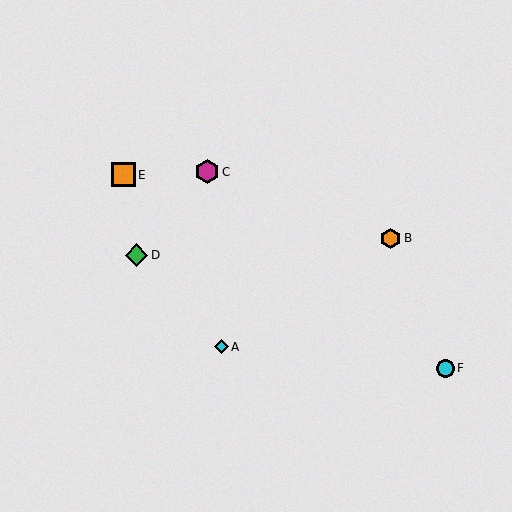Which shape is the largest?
The orange square (labeled E) is the largest.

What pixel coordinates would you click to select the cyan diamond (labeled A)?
Click at (221, 347) to select the cyan diamond A.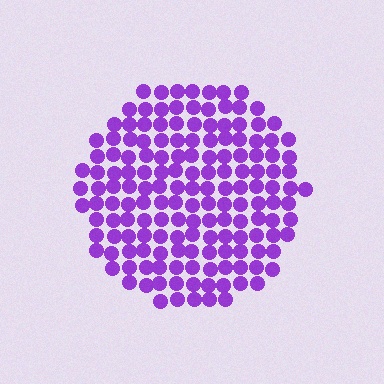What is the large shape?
The large shape is a circle.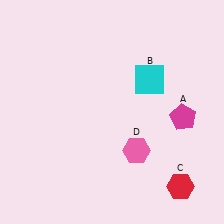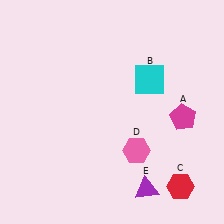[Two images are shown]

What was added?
A purple triangle (E) was added in Image 2.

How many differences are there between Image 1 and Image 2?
There is 1 difference between the two images.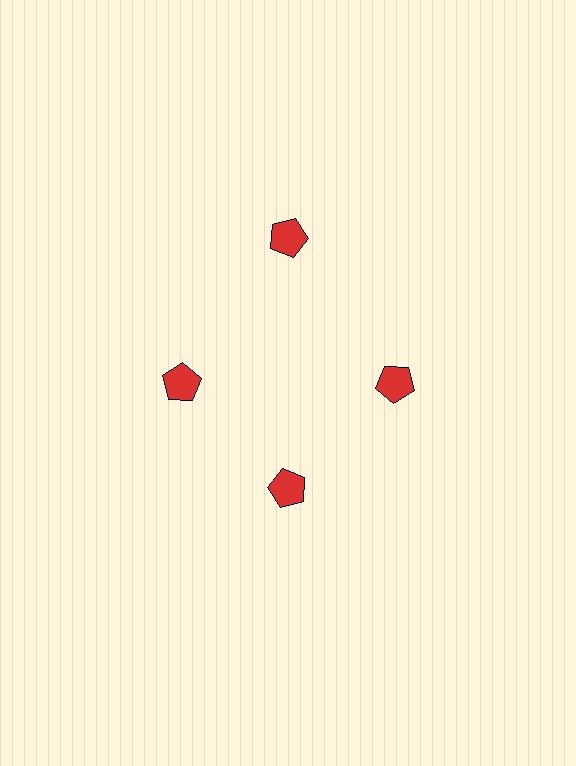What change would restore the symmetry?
The symmetry would be restored by moving it inward, back onto the ring so that all 4 pentagons sit at equal angles and equal distance from the center.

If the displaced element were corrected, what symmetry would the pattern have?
It would have 4-fold rotational symmetry — the pattern would map onto itself every 90 degrees.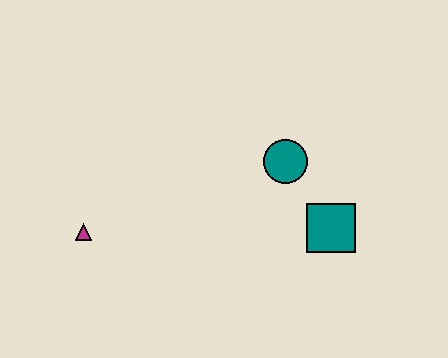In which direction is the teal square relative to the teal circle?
The teal square is below the teal circle.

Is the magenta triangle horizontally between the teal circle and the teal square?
No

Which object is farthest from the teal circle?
The magenta triangle is farthest from the teal circle.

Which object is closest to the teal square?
The teal circle is closest to the teal square.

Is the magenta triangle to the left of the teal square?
Yes